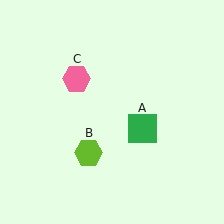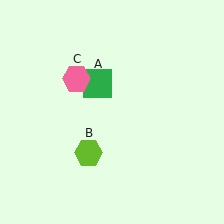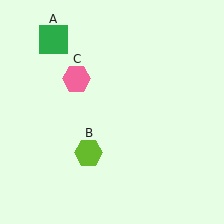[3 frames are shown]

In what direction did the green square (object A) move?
The green square (object A) moved up and to the left.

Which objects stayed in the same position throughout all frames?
Lime hexagon (object B) and pink hexagon (object C) remained stationary.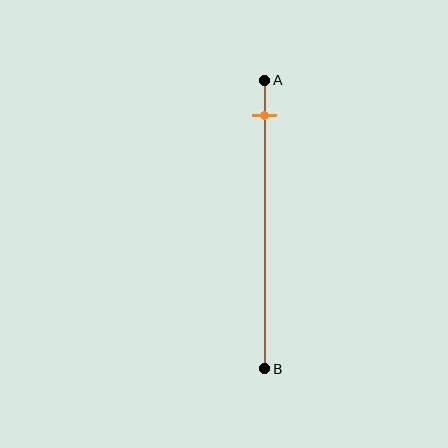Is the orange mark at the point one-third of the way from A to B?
No, the mark is at about 10% from A, not at the 33% one-third point.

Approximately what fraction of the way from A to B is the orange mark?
The orange mark is approximately 10% of the way from A to B.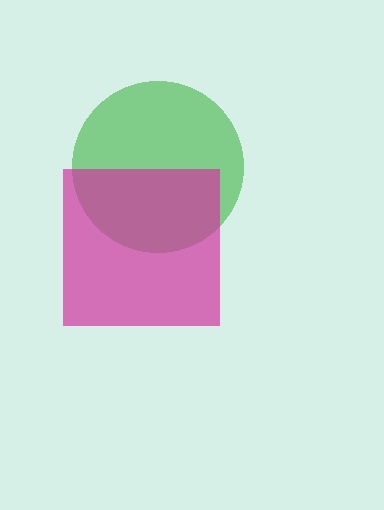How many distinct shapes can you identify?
There are 2 distinct shapes: a green circle, a magenta square.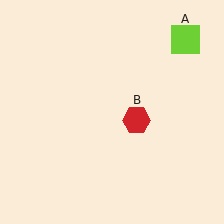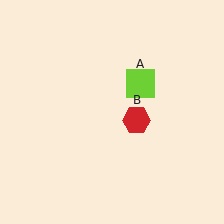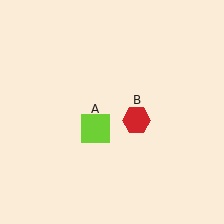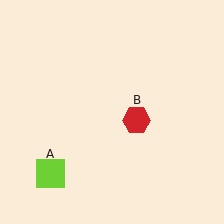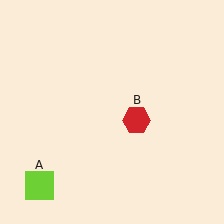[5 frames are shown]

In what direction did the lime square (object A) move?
The lime square (object A) moved down and to the left.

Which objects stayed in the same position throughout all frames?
Red hexagon (object B) remained stationary.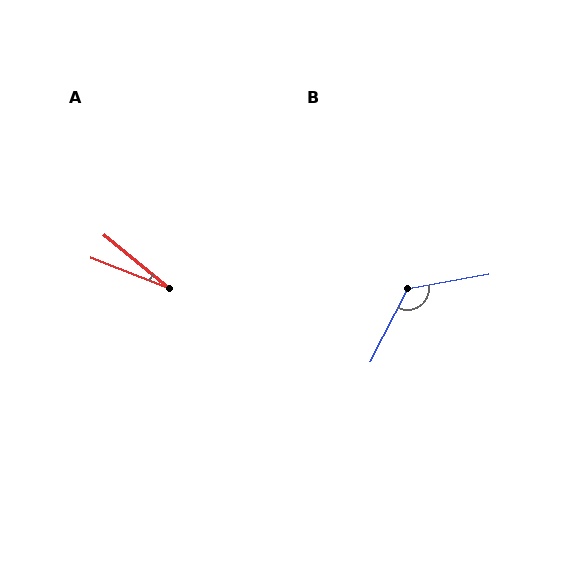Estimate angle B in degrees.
Approximately 127 degrees.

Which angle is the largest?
B, at approximately 127 degrees.